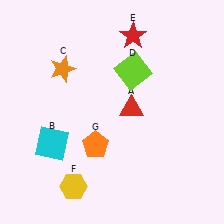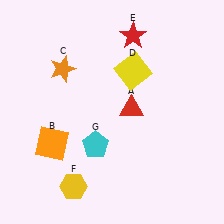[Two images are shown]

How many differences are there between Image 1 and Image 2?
There are 3 differences between the two images.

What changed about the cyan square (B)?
In Image 1, B is cyan. In Image 2, it changed to orange.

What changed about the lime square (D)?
In Image 1, D is lime. In Image 2, it changed to yellow.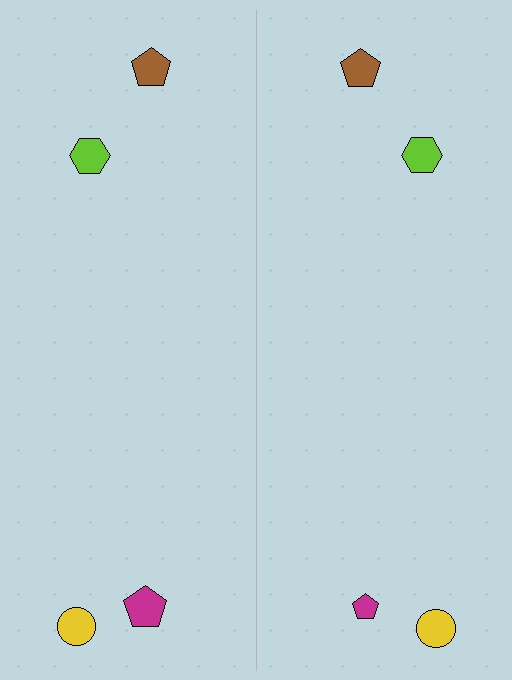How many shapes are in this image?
There are 8 shapes in this image.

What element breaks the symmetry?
The magenta pentagon on the right side has a different size than its mirror counterpart.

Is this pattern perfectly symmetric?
No, the pattern is not perfectly symmetric. The magenta pentagon on the right side has a different size than its mirror counterpart.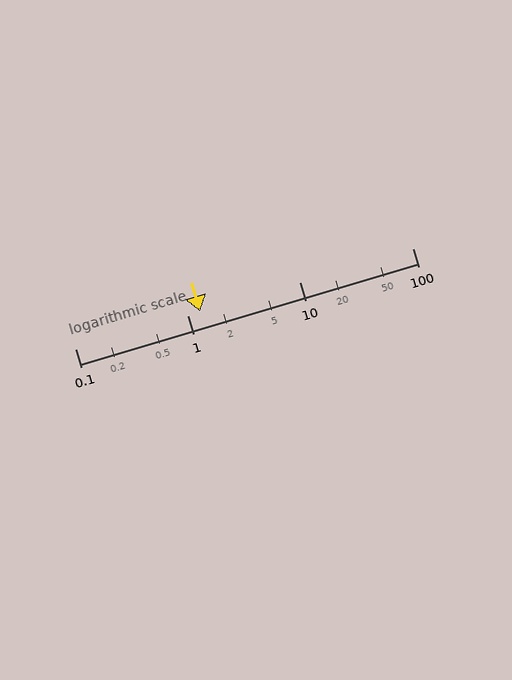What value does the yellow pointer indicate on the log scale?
The pointer indicates approximately 1.3.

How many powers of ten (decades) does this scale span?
The scale spans 3 decades, from 0.1 to 100.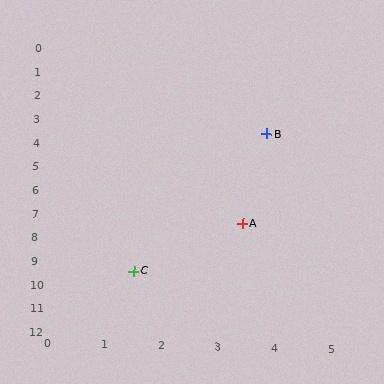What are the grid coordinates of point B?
Point B is at approximately (3.8, 3.5).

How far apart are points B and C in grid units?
Points B and C are about 6.3 grid units apart.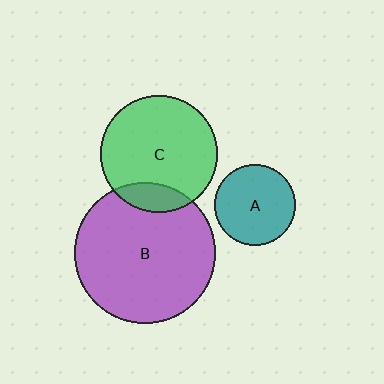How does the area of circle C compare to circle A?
Approximately 2.1 times.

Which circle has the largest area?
Circle B (purple).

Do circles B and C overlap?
Yes.